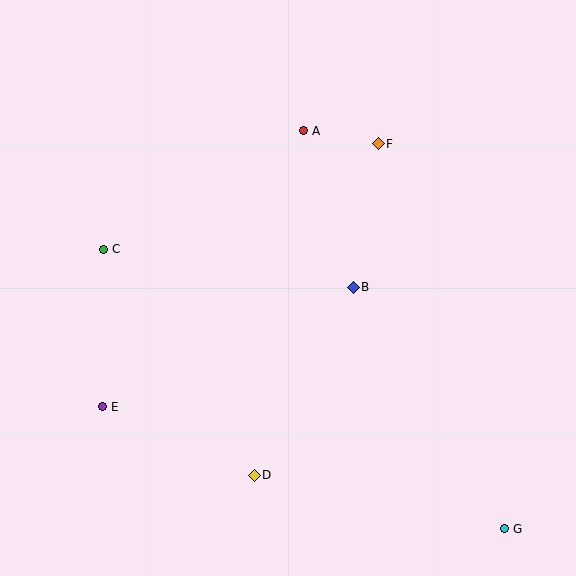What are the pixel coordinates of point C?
Point C is at (104, 249).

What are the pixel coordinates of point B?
Point B is at (353, 287).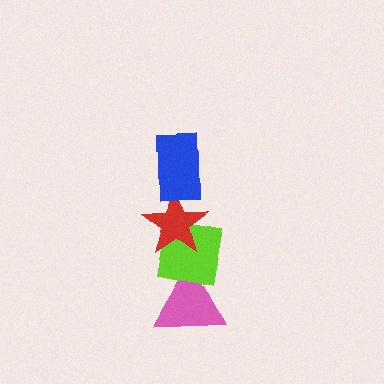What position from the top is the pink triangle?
The pink triangle is 4th from the top.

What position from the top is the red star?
The red star is 2nd from the top.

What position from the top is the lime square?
The lime square is 3rd from the top.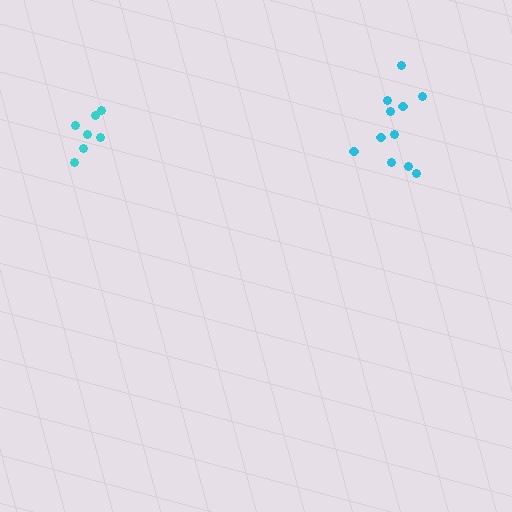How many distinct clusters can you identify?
There are 2 distinct clusters.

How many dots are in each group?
Group 1: 7 dots, Group 2: 11 dots (18 total).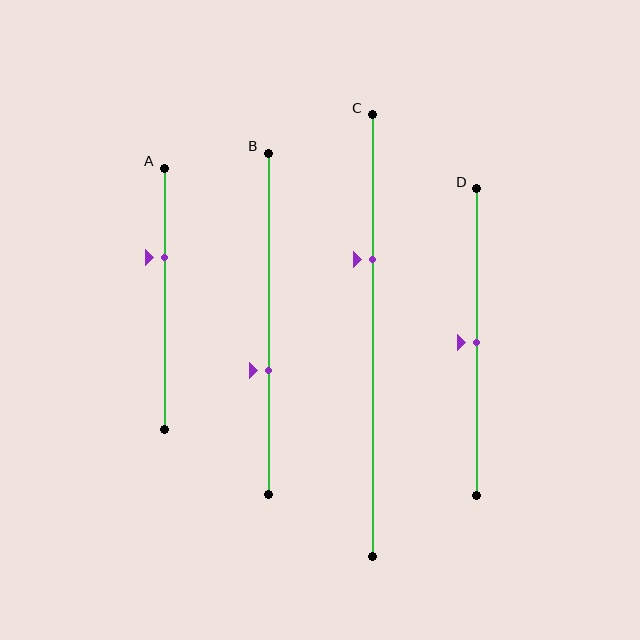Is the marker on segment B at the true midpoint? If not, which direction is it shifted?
No, the marker on segment B is shifted downward by about 14% of the segment length.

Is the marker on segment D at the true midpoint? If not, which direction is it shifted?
Yes, the marker on segment D is at the true midpoint.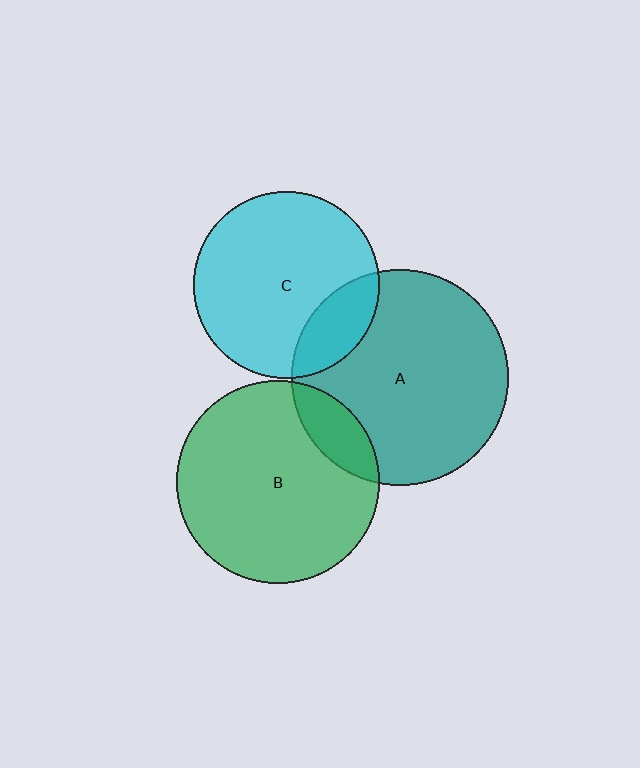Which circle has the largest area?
Circle A (teal).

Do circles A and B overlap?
Yes.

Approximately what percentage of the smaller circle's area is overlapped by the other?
Approximately 15%.